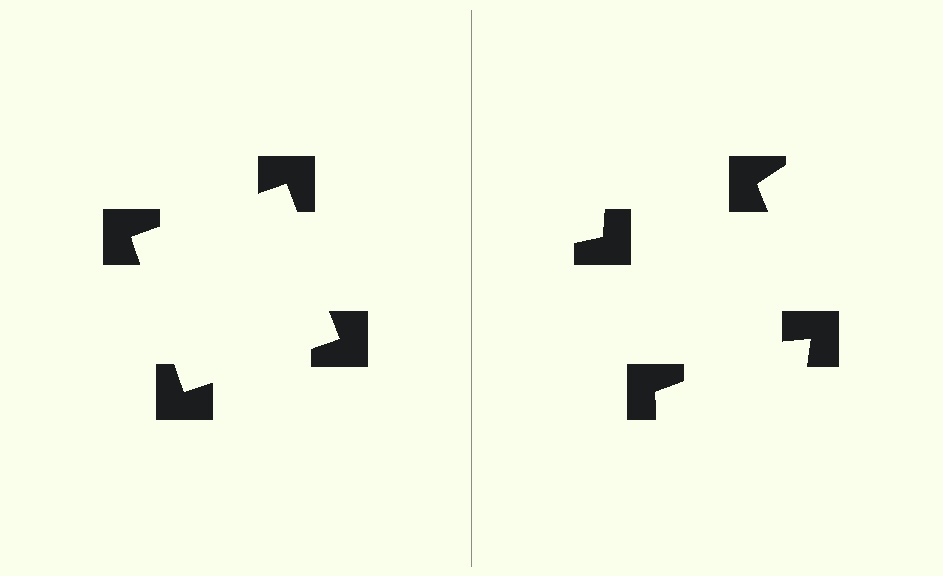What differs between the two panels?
The notched squares are positioned identically on both sides; only the wedge orientations differ. On the left they align to a square; on the right they are misaligned.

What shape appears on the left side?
An illusory square.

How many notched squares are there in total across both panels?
8 — 4 on each side.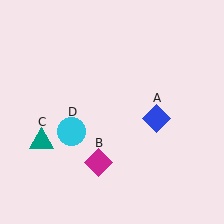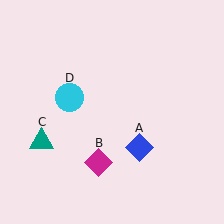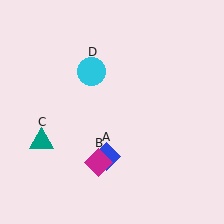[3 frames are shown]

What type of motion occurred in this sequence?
The blue diamond (object A), cyan circle (object D) rotated clockwise around the center of the scene.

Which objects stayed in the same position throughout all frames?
Magenta diamond (object B) and teal triangle (object C) remained stationary.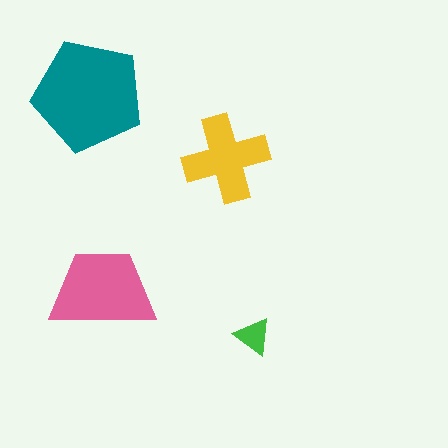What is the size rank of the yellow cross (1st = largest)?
3rd.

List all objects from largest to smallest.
The teal pentagon, the pink trapezoid, the yellow cross, the green triangle.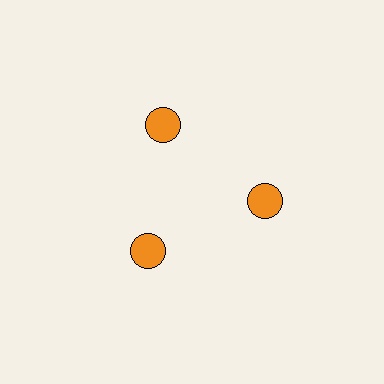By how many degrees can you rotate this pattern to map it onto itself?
The pattern maps onto itself every 120 degrees of rotation.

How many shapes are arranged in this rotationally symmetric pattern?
There are 3 shapes, arranged in 3 groups of 1.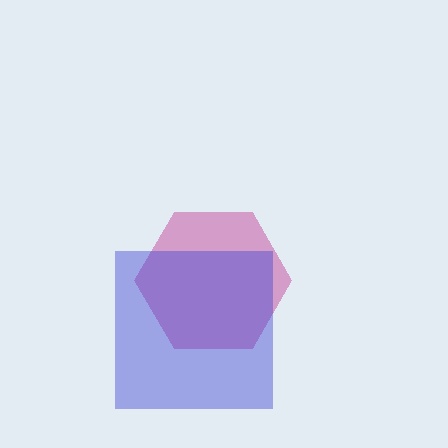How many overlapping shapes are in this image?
There are 2 overlapping shapes in the image.